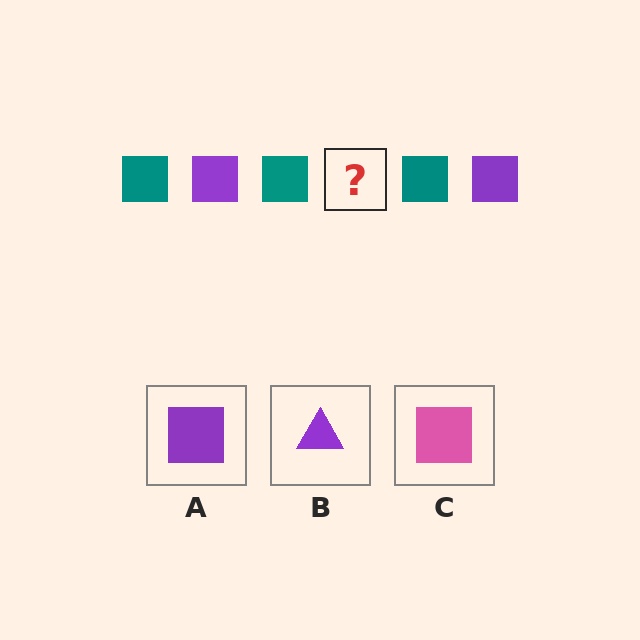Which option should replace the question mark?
Option A.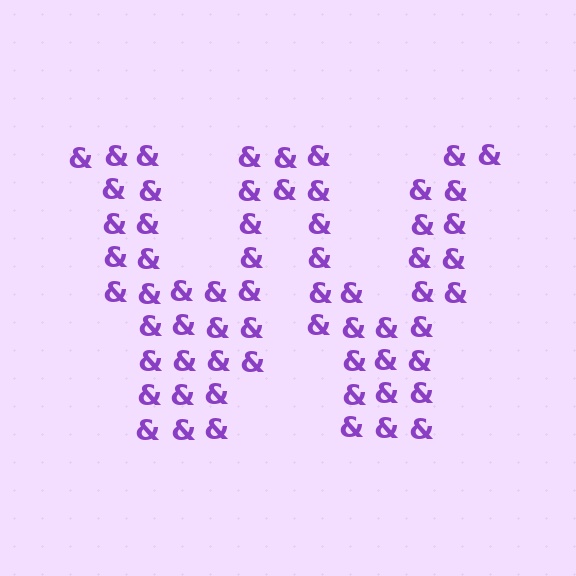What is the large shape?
The large shape is the letter W.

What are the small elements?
The small elements are ampersands.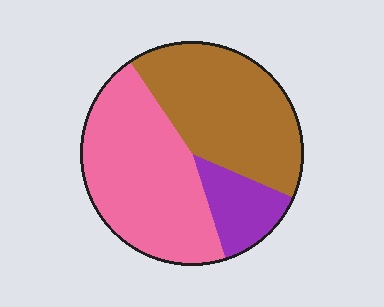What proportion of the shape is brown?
Brown covers 41% of the shape.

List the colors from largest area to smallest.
From largest to smallest: pink, brown, purple.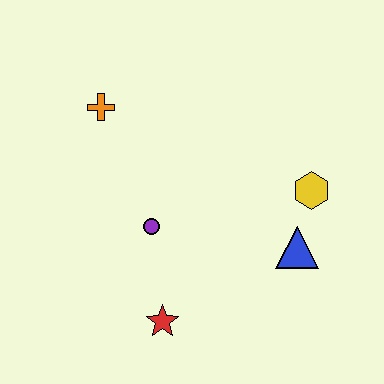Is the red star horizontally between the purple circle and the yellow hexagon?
Yes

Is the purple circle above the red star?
Yes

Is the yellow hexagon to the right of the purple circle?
Yes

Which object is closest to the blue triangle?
The yellow hexagon is closest to the blue triangle.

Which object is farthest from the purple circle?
The yellow hexagon is farthest from the purple circle.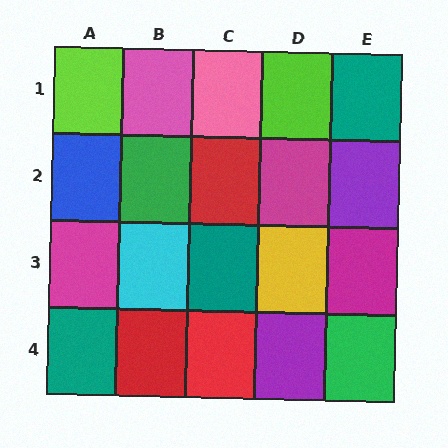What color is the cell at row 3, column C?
Teal.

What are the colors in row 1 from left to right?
Lime, pink, pink, lime, teal.